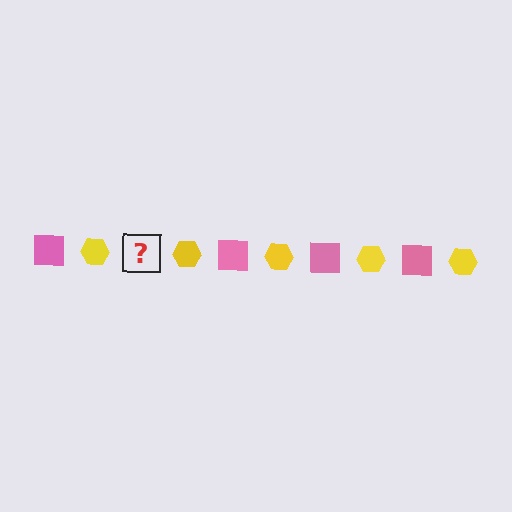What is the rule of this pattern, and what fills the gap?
The rule is that the pattern alternates between pink square and yellow hexagon. The gap should be filled with a pink square.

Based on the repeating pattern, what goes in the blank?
The blank should be a pink square.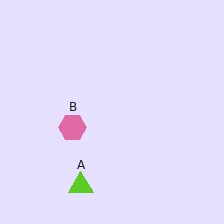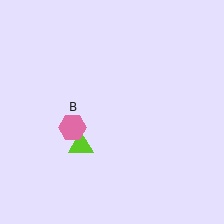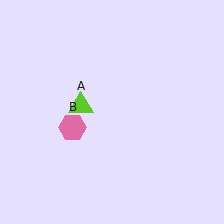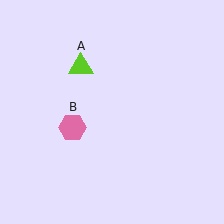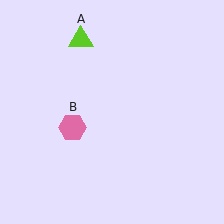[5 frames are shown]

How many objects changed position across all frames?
1 object changed position: lime triangle (object A).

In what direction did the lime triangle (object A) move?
The lime triangle (object A) moved up.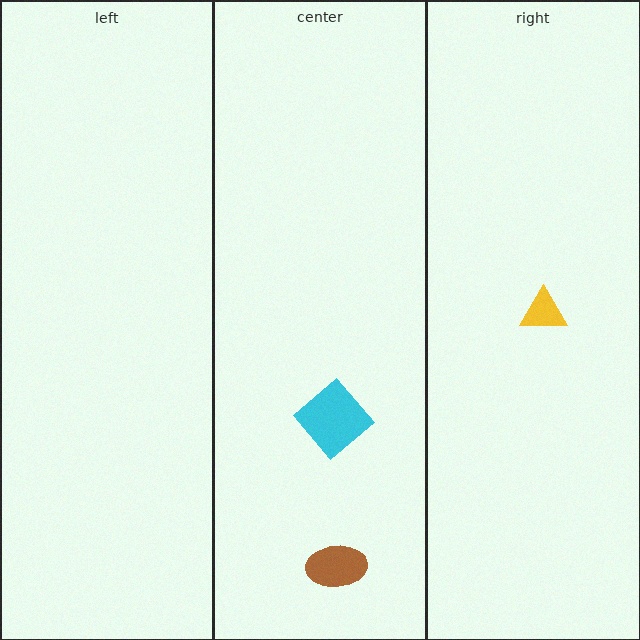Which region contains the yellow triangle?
The right region.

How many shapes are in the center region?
2.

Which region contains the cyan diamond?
The center region.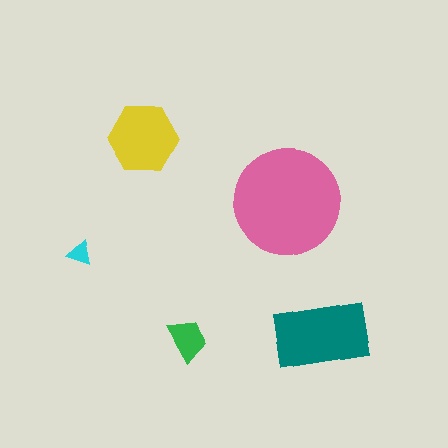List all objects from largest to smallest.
The pink circle, the teal rectangle, the yellow hexagon, the green trapezoid, the cyan triangle.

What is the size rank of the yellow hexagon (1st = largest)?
3rd.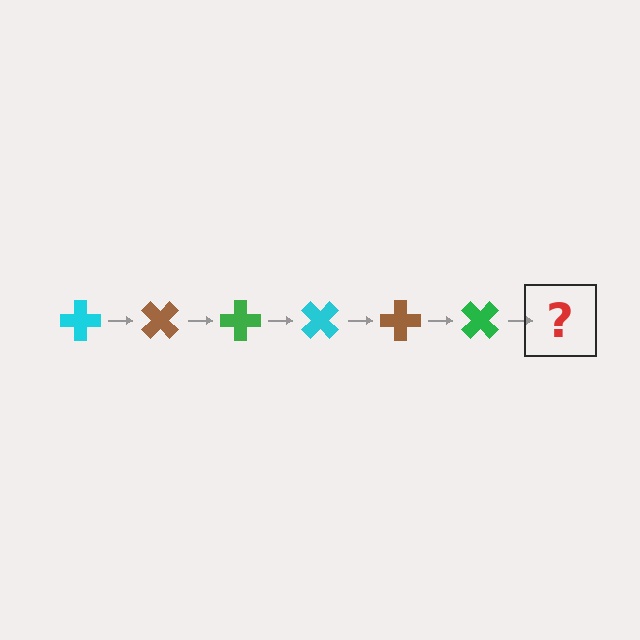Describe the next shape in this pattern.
It should be a cyan cross, rotated 270 degrees from the start.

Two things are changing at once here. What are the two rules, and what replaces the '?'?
The two rules are that it rotates 45 degrees each step and the color cycles through cyan, brown, and green. The '?' should be a cyan cross, rotated 270 degrees from the start.